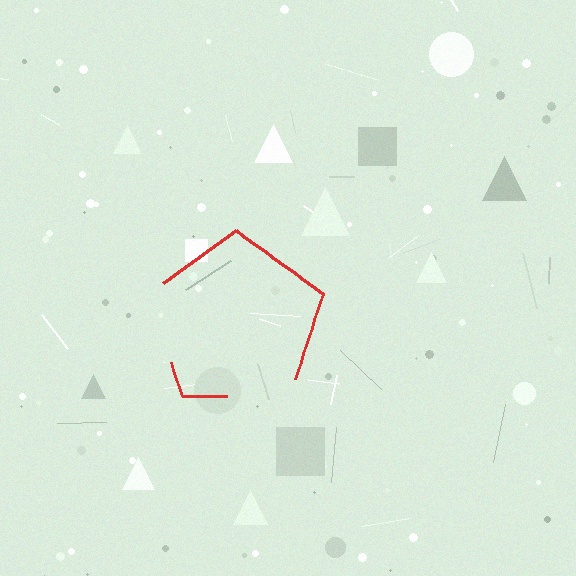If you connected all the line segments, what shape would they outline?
They would outline a pentagon.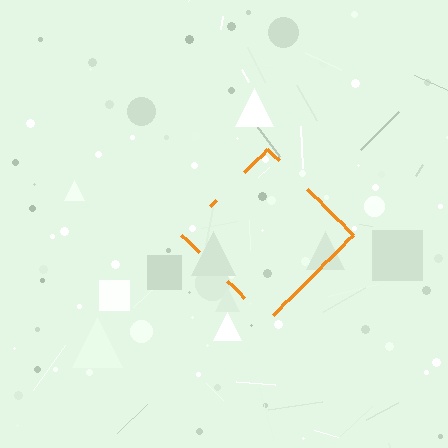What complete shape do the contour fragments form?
The contour fragments form a diamond.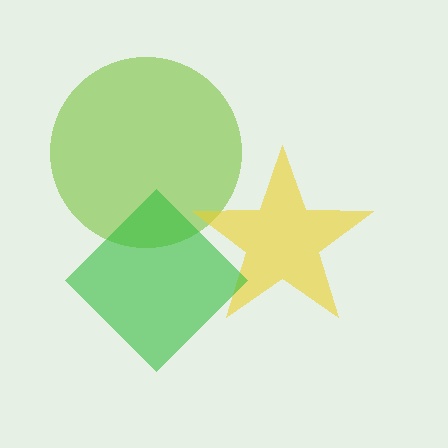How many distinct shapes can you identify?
There are 3 distinct shapes: a lime circle, a yellow star, a green diamond.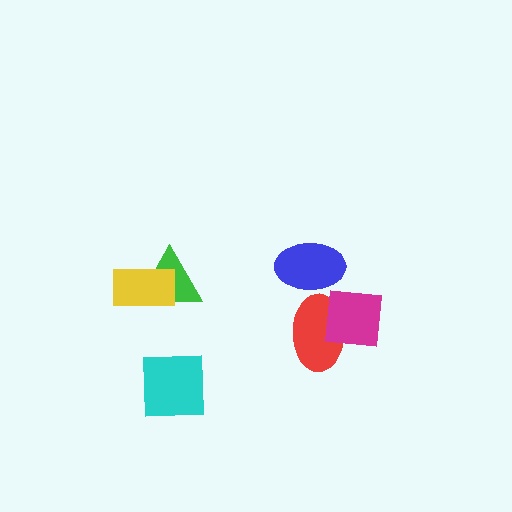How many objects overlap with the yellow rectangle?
1 object overlaps with the yellow rectangle.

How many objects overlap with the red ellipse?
2 objects overlap with the red ellipse.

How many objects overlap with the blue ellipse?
1 object overlaps with the blue ellipse.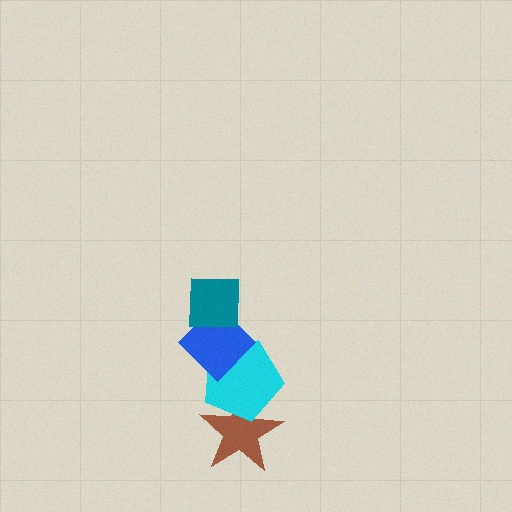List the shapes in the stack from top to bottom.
From top to bottom: the teal square, the blue diamond, the cyan pentagon, the brown star.